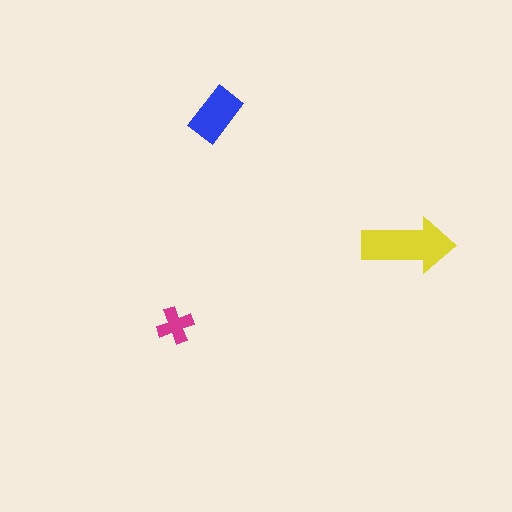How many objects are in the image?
There are 3 objects in the image.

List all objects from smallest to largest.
The magenta cross, the blue rectangle, the yellow arrow.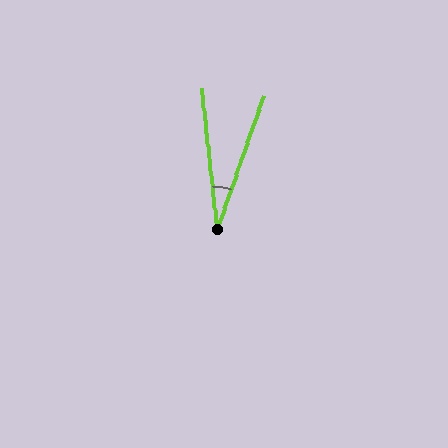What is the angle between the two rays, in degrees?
Approximately 25 degrees.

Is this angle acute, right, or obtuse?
It is acute.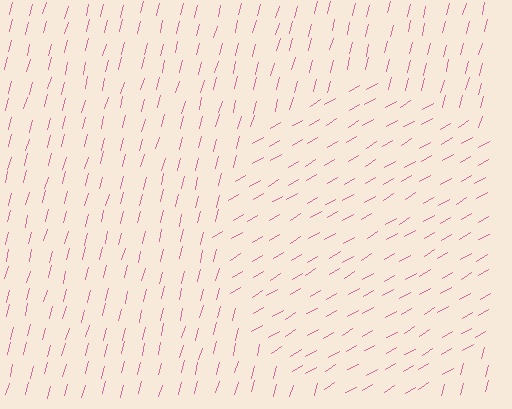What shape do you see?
I see a circle.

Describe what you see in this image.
The image is filled with small pink line segments. A circle region in the image has lines oriented differently from the surrounding lines, creating a visible texture boundary.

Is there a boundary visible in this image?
Yes, there is a texture boundary formed by a change in line orientation.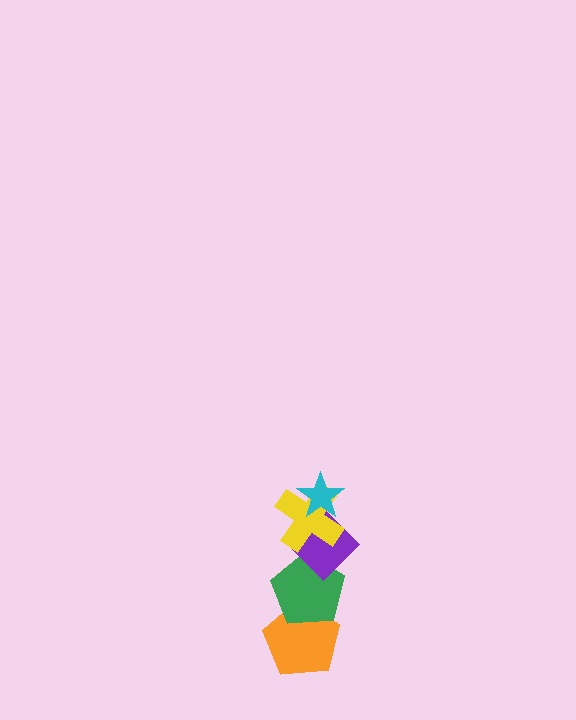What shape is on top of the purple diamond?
The yellow cross is on top of the purple diamond.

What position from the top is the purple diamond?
The purple diamond is 3rd from the top.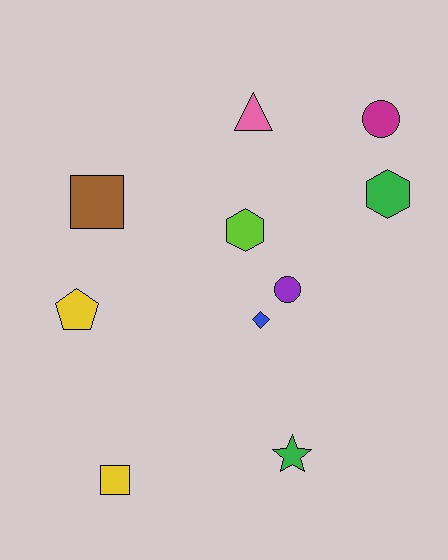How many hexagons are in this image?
There are 2 hexagons.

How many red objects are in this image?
There are no red objects.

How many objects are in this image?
There are 10 objects.